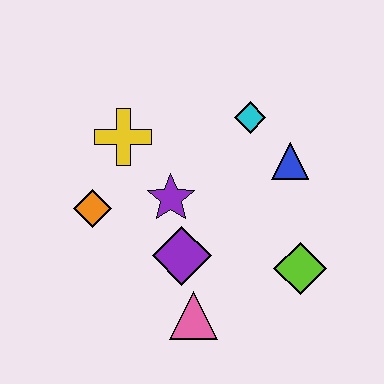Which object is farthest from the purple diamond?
The cyan diamond is farthest from the purple diamond.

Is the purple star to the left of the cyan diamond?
Yes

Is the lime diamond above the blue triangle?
No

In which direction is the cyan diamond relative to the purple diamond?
The cyan diamond is above the purple diamond.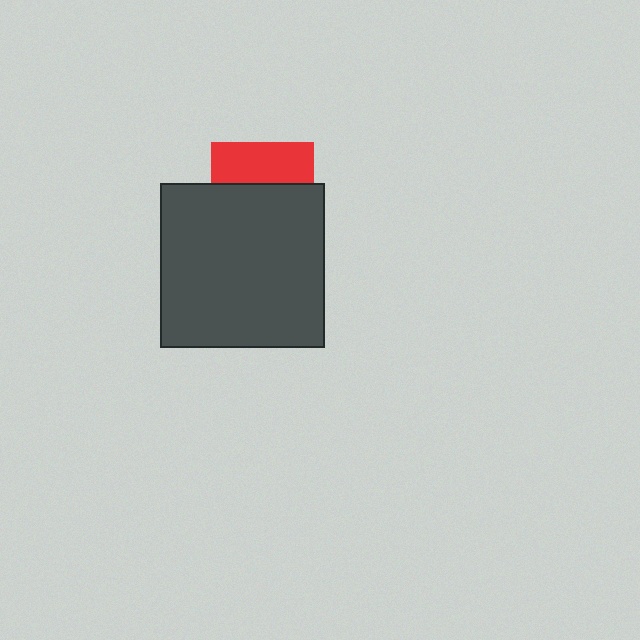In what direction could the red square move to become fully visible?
The red square could move up. That would shift it out from behind the dark gray square entirely.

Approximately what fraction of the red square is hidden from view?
Roughly 59% of the red square is hidden behind the dark gray square.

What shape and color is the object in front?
The object in front is a dark gray square.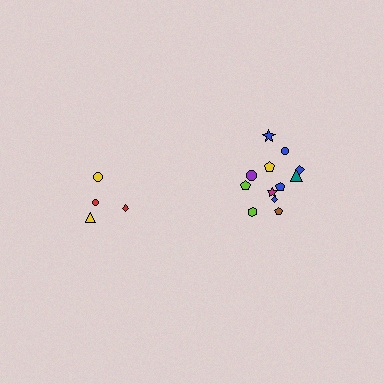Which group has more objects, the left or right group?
The right group.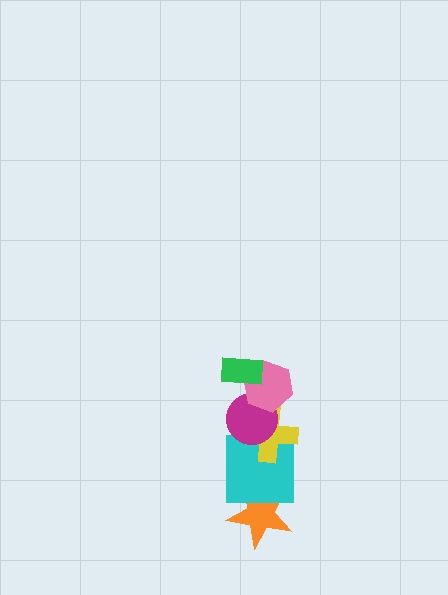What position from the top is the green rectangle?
The green rectangle is 1st from the top.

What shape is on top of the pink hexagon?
The green rectangle is on top of the pink hexagon.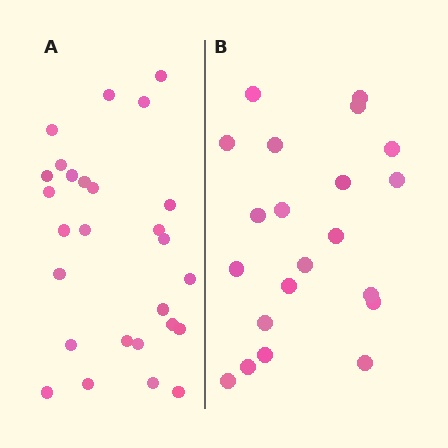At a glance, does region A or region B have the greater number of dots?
Region A (the left region) has more dots.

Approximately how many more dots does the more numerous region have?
Region A has about 6 more dots than region B.